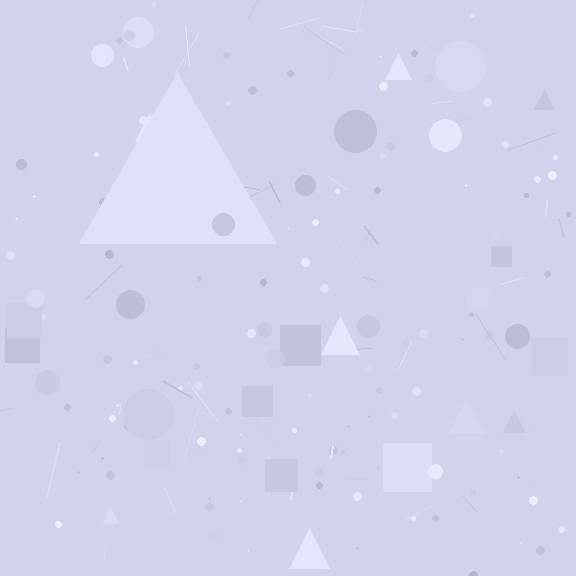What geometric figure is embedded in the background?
A triangle is embedded in the background.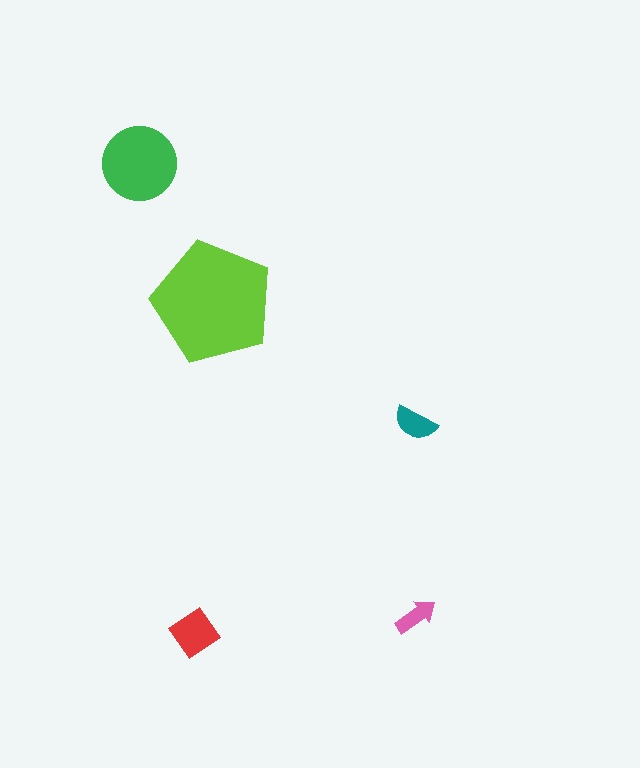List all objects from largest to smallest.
The lime pentagon, the green circle, the red diamond, the teal semicircle, the pink arrow.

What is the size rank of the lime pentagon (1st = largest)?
1st.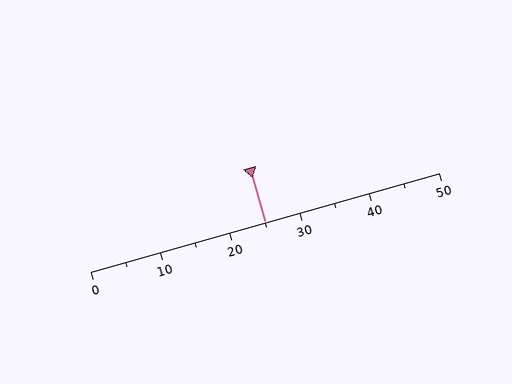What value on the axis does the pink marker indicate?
The marker indicates approximately 25.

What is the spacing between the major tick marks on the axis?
The major ticks are spaced 10 apart.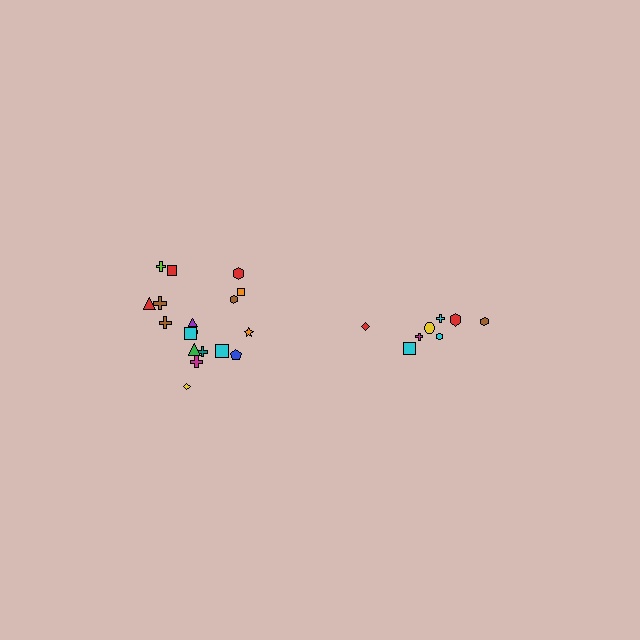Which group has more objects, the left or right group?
The left group.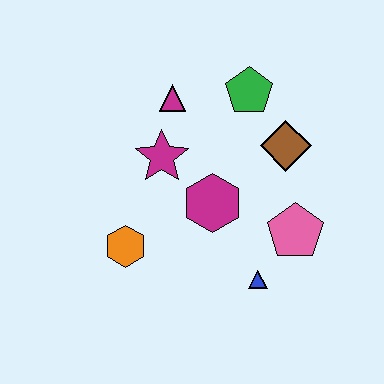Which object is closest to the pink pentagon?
The blue triangle is closest to the pink pentagon.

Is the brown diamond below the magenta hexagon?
No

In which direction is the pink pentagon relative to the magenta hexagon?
The pink pentagon is to the right of the magenta hexagon.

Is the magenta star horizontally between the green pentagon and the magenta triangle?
No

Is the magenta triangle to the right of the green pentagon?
No